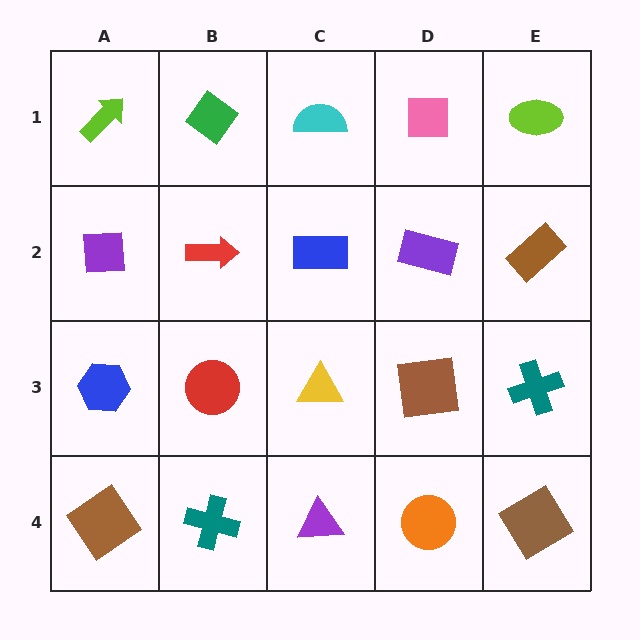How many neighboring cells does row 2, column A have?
3.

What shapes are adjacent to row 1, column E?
A brown rectangle (row 2, column E), a pink square (row 1, column D).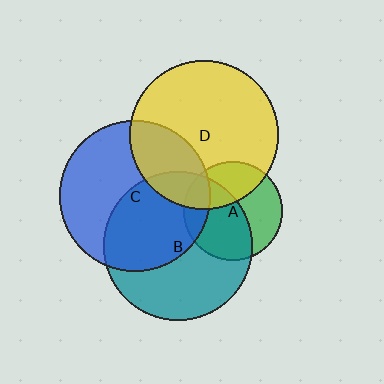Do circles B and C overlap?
Yes.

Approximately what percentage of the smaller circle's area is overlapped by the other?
Approximately 45%.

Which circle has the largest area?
Circle C (blue).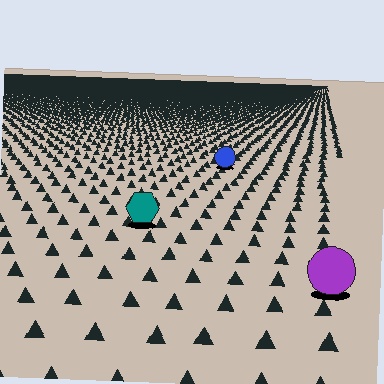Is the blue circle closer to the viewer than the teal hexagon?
No. The teal hexagon is closer — you can tell from the texture gradient: the ground texture is coarser near it.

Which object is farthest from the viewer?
The blue circle is farthest from the viewer. It appears smaller and the ground texture around it is denser.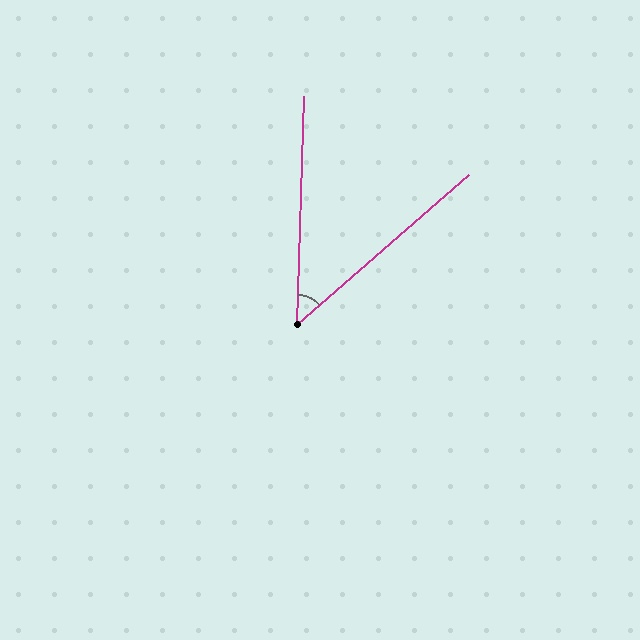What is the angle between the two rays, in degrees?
Approximately 47 degrees.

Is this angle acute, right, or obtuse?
It is acute.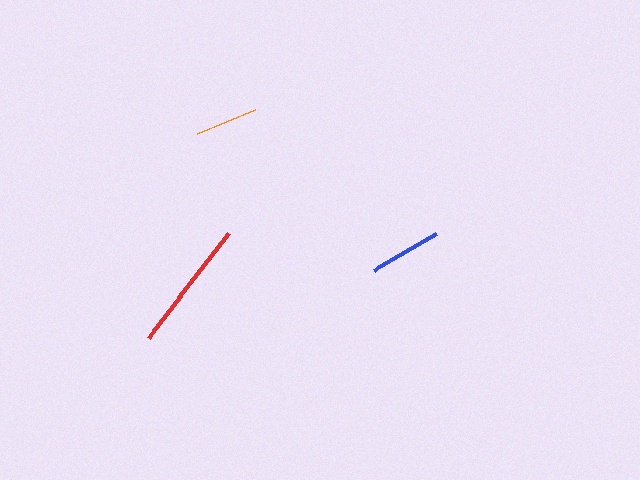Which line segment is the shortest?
The orange line is the shortest at approximately 64 pixels.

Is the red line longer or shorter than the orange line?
The red line is longer than the orange line.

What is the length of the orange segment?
The orange segment is approximately 64 pixels long.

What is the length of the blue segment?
The blue segment is approximately 71 pixels long.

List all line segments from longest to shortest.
From longest to shortest: red, blue, orange.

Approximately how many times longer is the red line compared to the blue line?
The red line is approximately 1.8 times the length of the blue line.